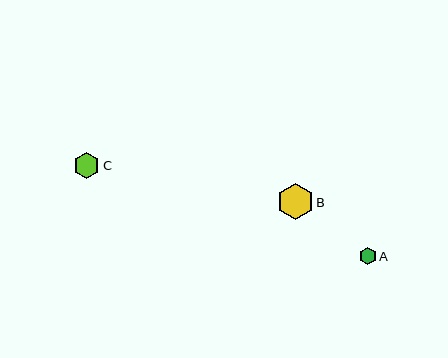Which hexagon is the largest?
Hexagon B is the largest with a size of approximately 36 pixels.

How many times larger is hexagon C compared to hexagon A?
Hexagon C is approximately 1.5 times the size of hexagon A.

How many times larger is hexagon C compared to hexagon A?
Hexagon C is approximately 1.5 times the size of hexagon A.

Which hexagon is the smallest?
Hexagon A is the smallest with a size of approximately 17 pixels.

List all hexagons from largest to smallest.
From largest to smallest: B, C, A.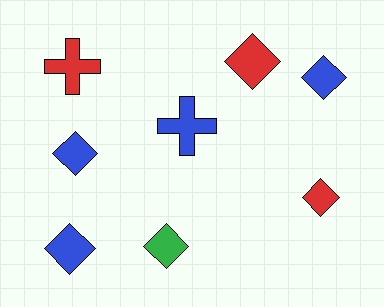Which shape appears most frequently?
Diamond, with 6 objects.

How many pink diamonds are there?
There are no pink diamonds.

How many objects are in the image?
There are 8 objects.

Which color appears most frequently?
Blue, with 4 objects.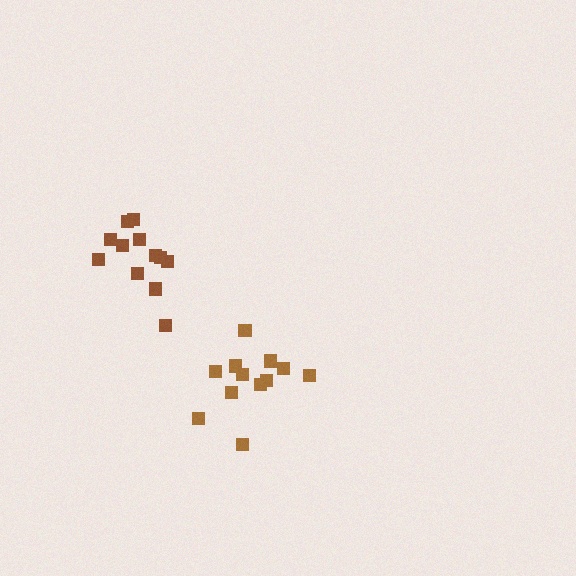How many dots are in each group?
Group 1: 12 dots, Group 2: 12 dots (24 total).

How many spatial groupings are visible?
There are 2 spatial groupings.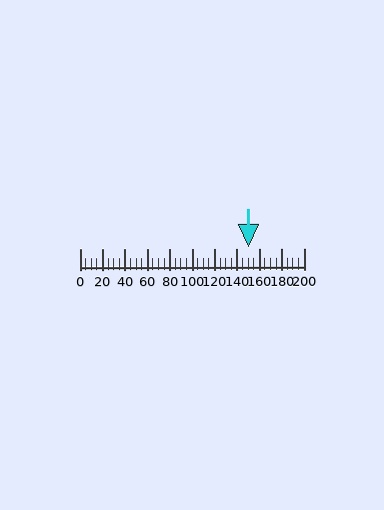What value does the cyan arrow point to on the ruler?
The cyan arrow points to approximately 150.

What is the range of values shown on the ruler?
The ruler shows values from 0 to 200.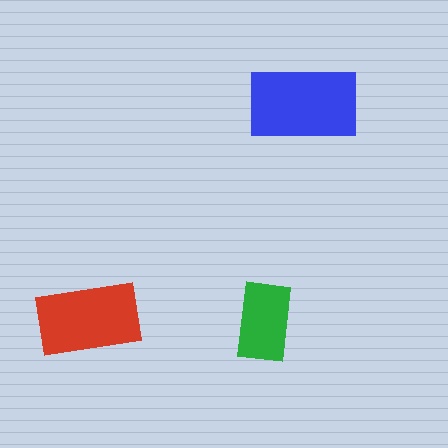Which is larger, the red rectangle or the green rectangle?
The red one.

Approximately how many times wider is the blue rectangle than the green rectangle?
About 1.5 times wider.